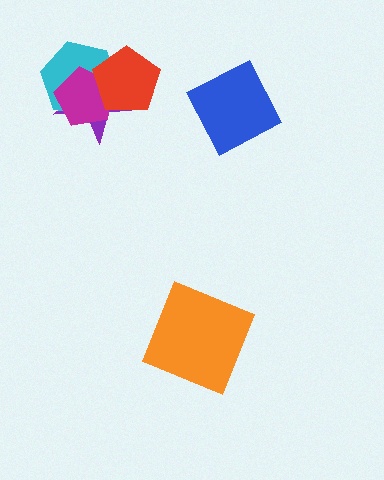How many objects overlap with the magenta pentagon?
3 objects overlap with the magenta pentagon.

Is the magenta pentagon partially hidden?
Yes, it is partially covered by another shape.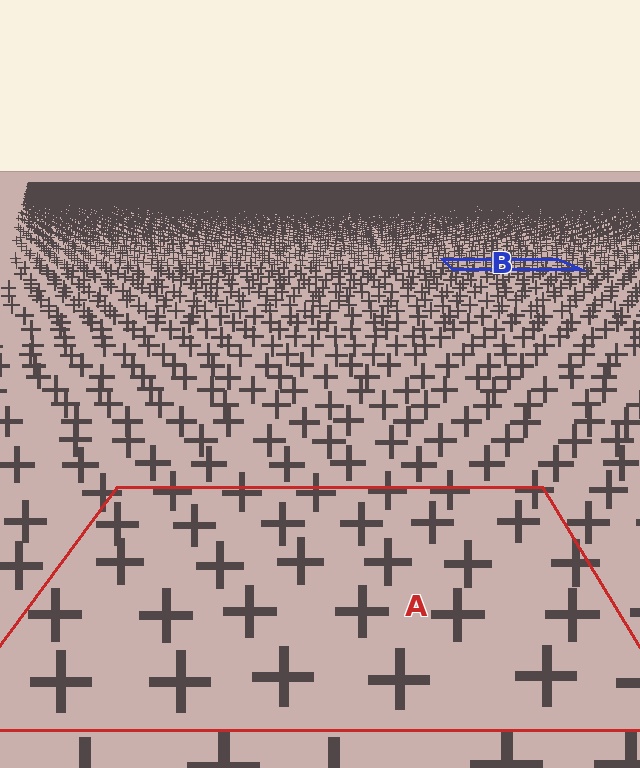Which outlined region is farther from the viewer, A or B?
Region B is farther from the viewer — the texture elements inside it appear smaller and more densely packed.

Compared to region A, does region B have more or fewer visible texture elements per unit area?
Region B has more texture elements per unit area — they are packed more densely because it is farther away.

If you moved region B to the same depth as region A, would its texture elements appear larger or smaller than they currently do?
They would appear larger. At a closer depth, the same texture elements are projected at a bigger on-screen size.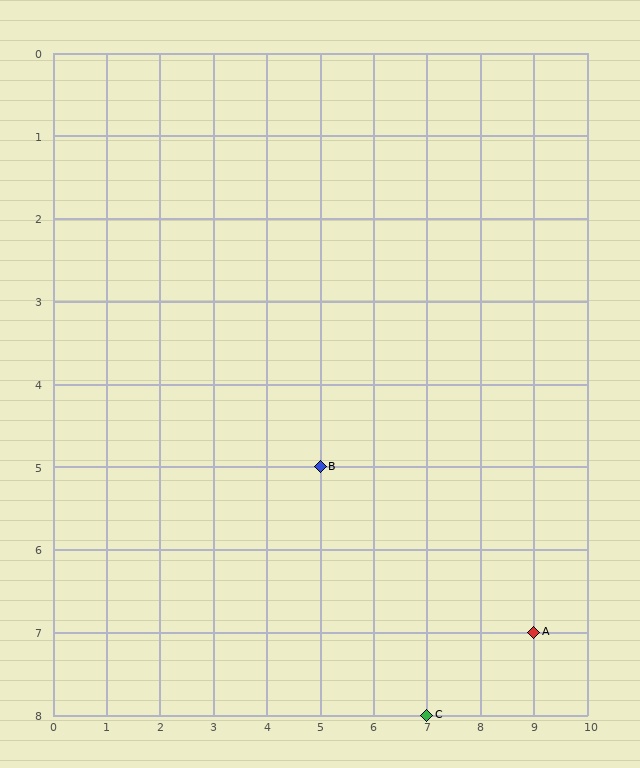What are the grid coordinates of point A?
Point A is at grid coordinates (9, 7).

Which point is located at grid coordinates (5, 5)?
Point B is at (5, 5).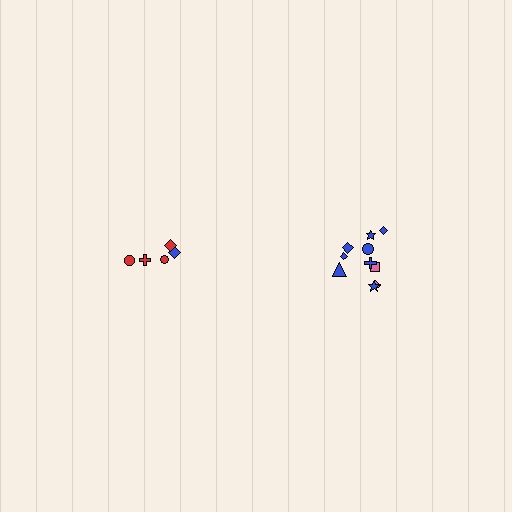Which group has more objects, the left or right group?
The right group.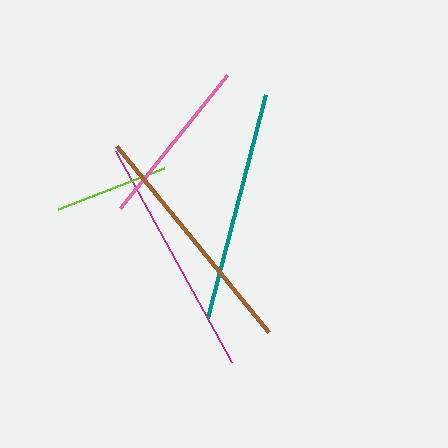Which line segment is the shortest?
The lime line is the shortest at approximately 114 pixels.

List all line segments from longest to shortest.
From longest to shortest: magenta, brown, teal, pink, lime.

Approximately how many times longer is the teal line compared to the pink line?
The teal line is approximately 1.4 times the length of the pink line.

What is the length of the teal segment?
The teal segment is approximately 231 pixels long.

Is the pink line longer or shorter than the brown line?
The brown line is longer than the pink line.